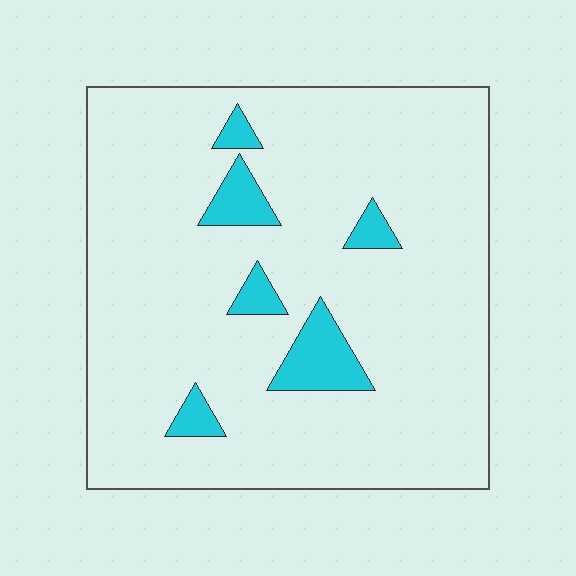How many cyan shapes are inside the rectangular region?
6.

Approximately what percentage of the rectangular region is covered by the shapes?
Approximately 10%.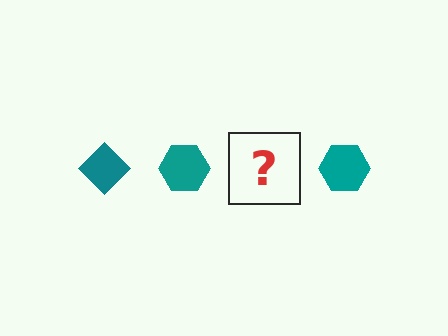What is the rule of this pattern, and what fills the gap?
The rule is that the pattern cycles through diamond, hexagon shapes in teal. The gap should be filled with a teal diamond.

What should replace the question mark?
The question mark should be replaced with a teal diamond.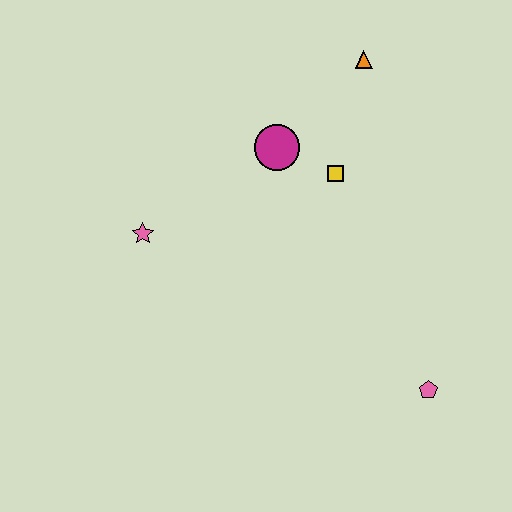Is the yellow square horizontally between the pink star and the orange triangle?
Yes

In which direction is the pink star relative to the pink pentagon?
The pink star is to the left of the pink pentagon.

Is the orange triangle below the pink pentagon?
No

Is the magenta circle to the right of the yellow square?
No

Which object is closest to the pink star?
The magenta circle is closest to the pink star.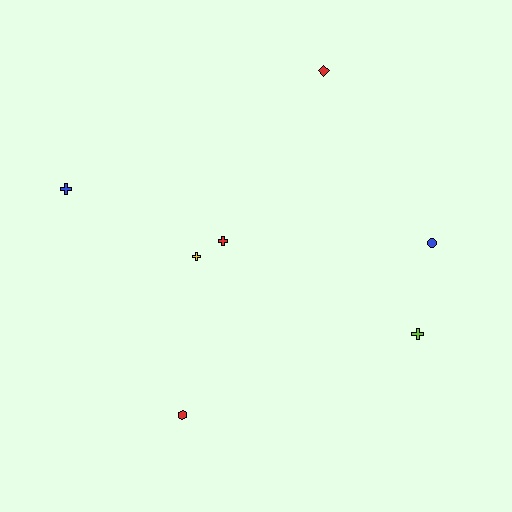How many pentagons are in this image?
There are no pentagons.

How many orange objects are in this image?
There are no orange objects.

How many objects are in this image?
There are 7 objects.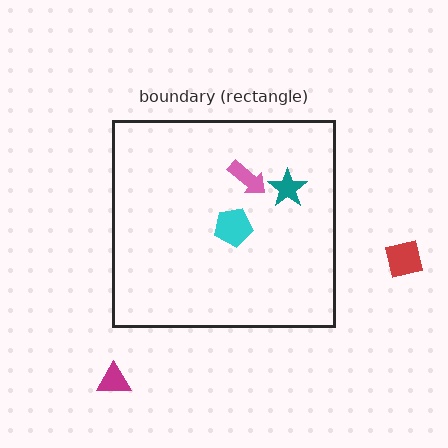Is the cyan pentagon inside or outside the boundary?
Inside.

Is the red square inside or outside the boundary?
Outside.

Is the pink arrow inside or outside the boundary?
Inside.